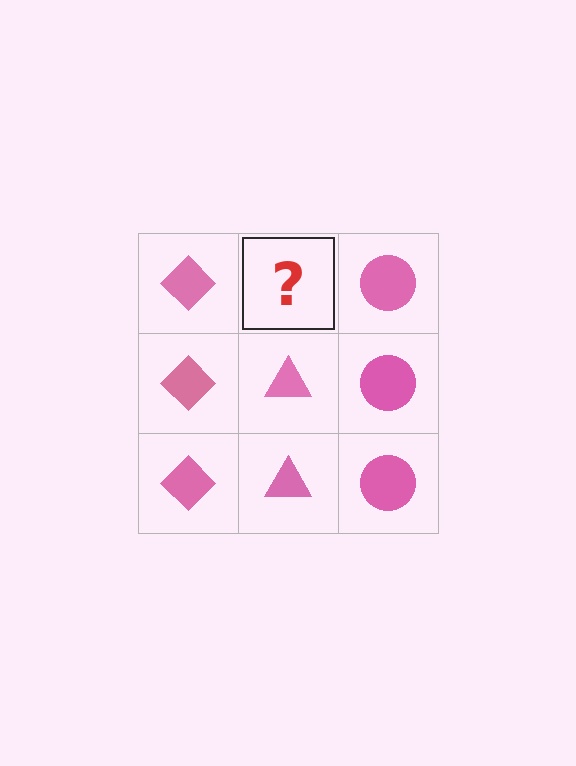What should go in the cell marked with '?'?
The missing cell should contain a pink triangle.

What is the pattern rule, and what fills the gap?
The rule is that each column has a consistent shape. The gap should be filled with a pink triangle.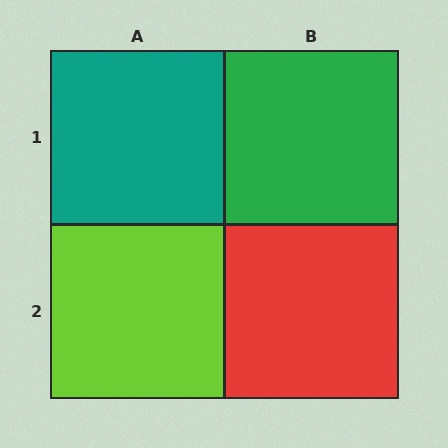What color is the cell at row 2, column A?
Lime.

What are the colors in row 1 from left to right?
Teal, green.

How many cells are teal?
1 cell is teal.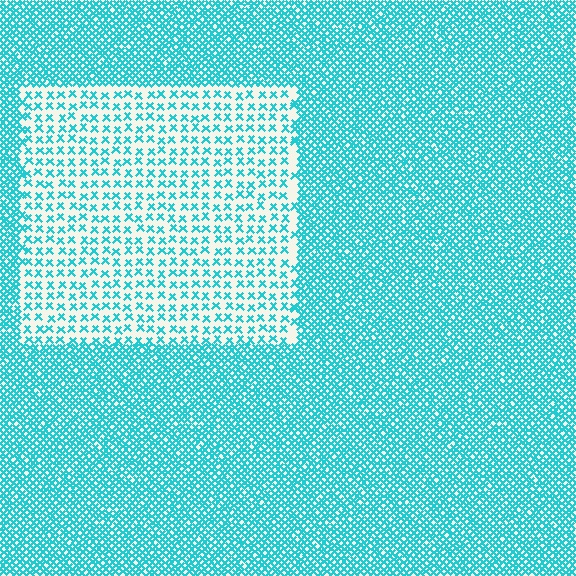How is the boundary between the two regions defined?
The boundary is defined by a change in element density (approximately 2.8x ratio). All elements are the same color, size, and shape.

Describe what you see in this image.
The image contains small cyan elements arranged at two different densities. A rectangle-shaped region is visible where the elements are less densely packed than the surrounding area.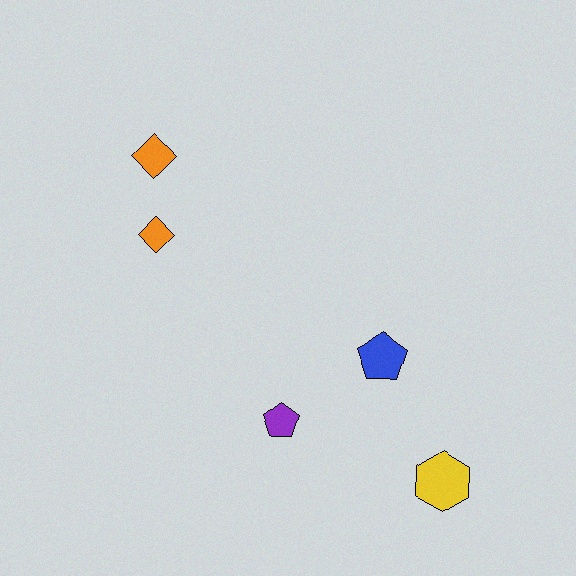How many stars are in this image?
There are no stars.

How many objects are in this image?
There are 5 objects.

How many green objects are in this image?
There are no green objects.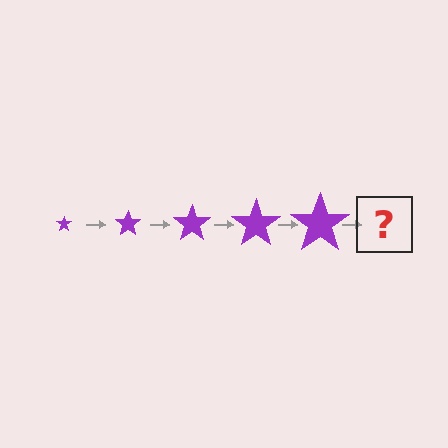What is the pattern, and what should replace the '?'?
The pattern is that the star gets progressively larger each step. The '?' should be a purple star, larger than the previous one.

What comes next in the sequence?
The next element should be a purple star, larger than the previous one.